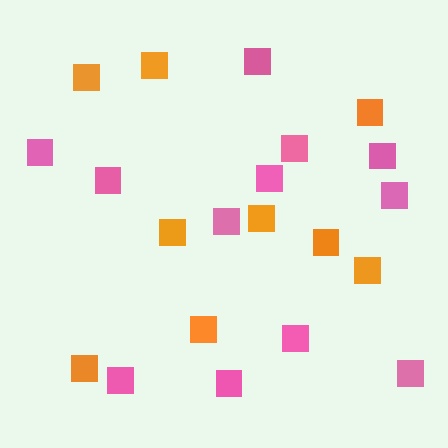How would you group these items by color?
There are 2 groups: one group of orange squares (9) and one group of pink squares (12).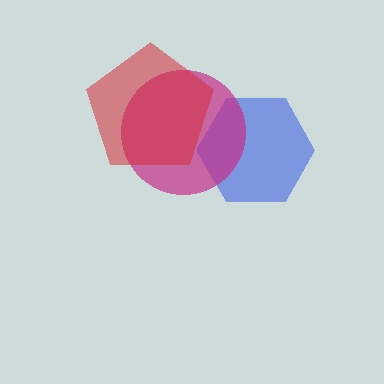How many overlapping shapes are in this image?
There are 3 overlapping shapes in the image.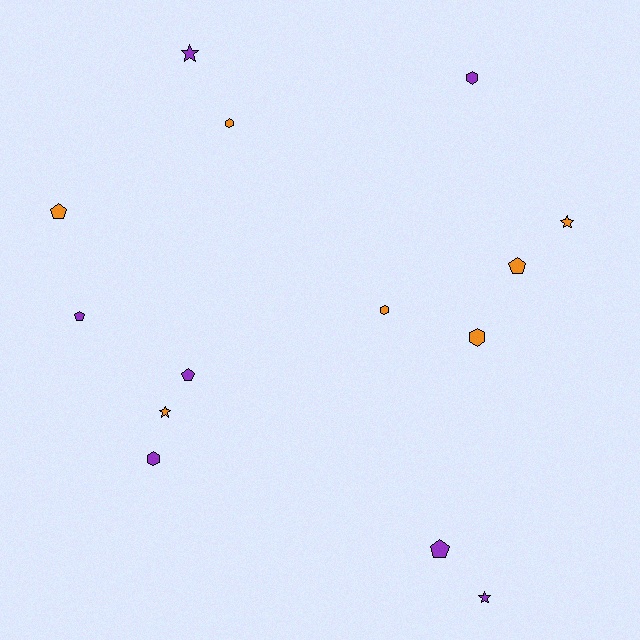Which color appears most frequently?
Orange, with 7 objects.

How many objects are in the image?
There are 14 objects.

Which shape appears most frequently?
Hexagon, with 5 objects.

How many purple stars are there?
There are 2 purple stars.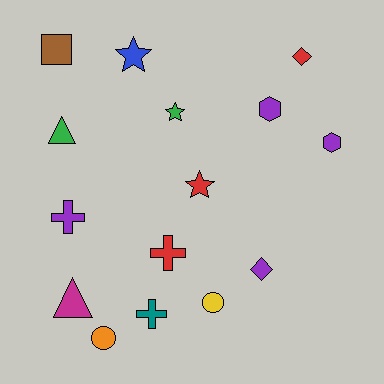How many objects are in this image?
There are 15 objects.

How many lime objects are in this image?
There are no lime objects.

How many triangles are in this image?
There are 2 triangles.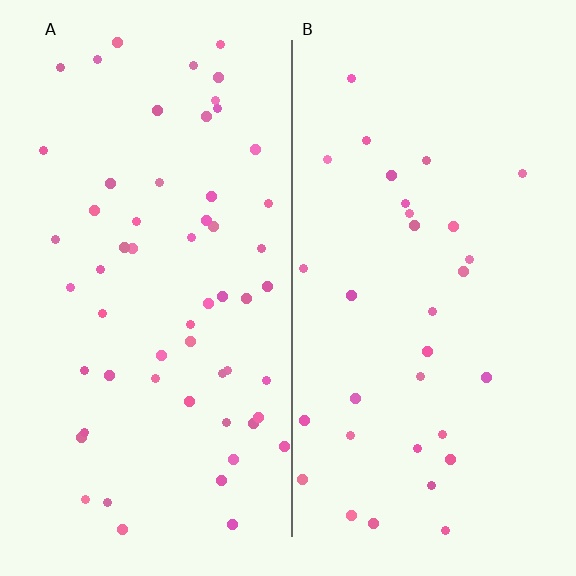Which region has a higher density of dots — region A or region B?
A (the left).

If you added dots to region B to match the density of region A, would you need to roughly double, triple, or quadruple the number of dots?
Approximately double.